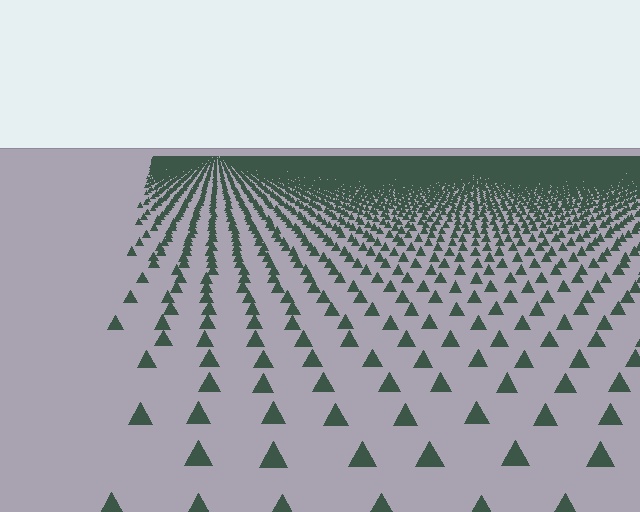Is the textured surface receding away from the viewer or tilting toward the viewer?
The surface is receding away from the viewer. Texture elements get smaller and denser toward the top.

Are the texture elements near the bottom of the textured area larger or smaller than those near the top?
Larger. Near the bottom, elements are closer to the viewer and appear at a bigger on-screen size.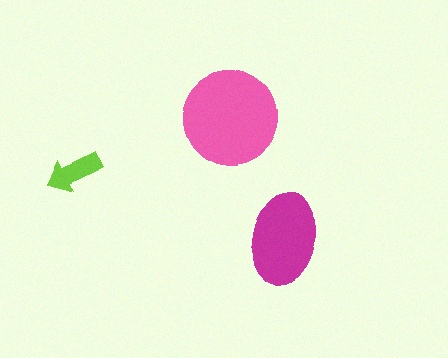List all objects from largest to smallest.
The pink circle, the magenta ellipse, the lime arrow.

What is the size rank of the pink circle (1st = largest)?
1st.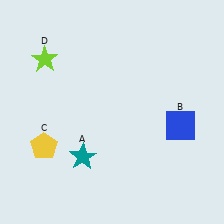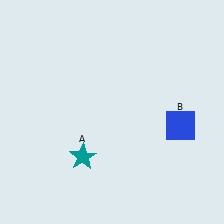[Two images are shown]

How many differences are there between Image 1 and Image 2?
There are 2 differences between the two images.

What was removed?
The lime star (D), the yellow pentagon (C) were removed in Image 2.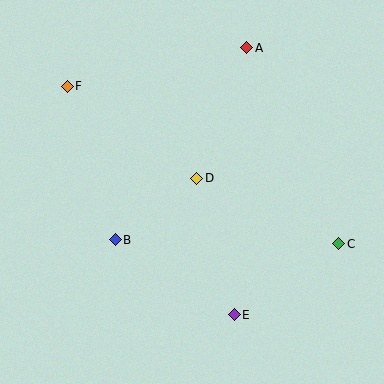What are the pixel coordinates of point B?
Point B is at (115, 240).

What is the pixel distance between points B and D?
The distance between B and D is 102 pixels.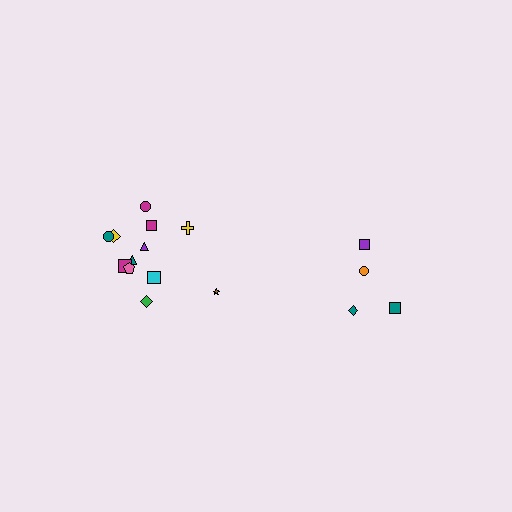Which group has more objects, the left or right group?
The left group.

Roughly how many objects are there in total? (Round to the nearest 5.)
Roughly 15 objects in total.